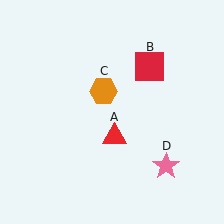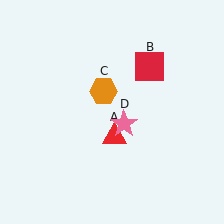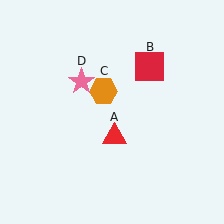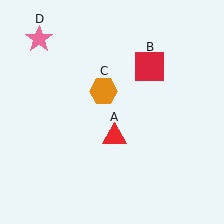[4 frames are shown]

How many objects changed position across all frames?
1 object changed position: pink star (object D).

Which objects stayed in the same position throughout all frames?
Red triangle (object A) and red square (object B) and orange hexagon (object C) remained stationary.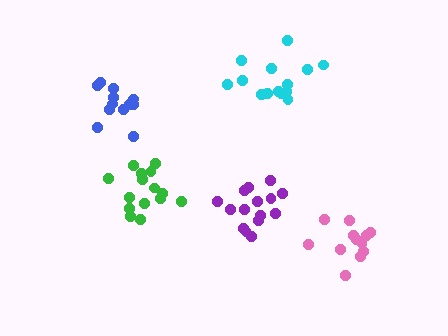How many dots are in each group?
Group 1: 15 dots, Group 2: 12 dots, Group 3: 12 dots, Group 4: 14 dots, Group 5: 15 dots (68 total).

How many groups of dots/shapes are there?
There are 5 groups.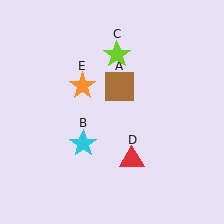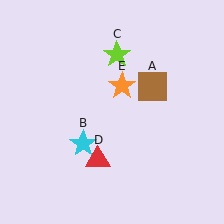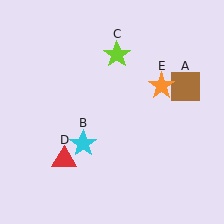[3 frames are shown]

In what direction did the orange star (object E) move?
The orange star (object E) moved right.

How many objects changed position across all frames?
3 objects changed position: brown square (object A), red triangle (object D), orange star (object E).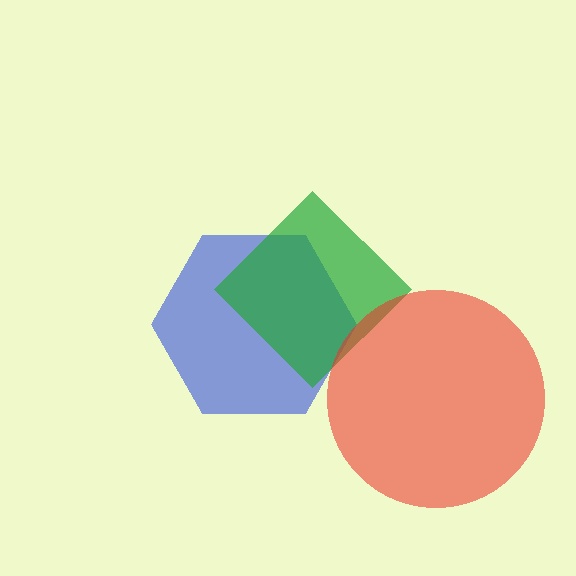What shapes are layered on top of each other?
The layered shapes are: a blue hexagon, a green diamond, a red circle.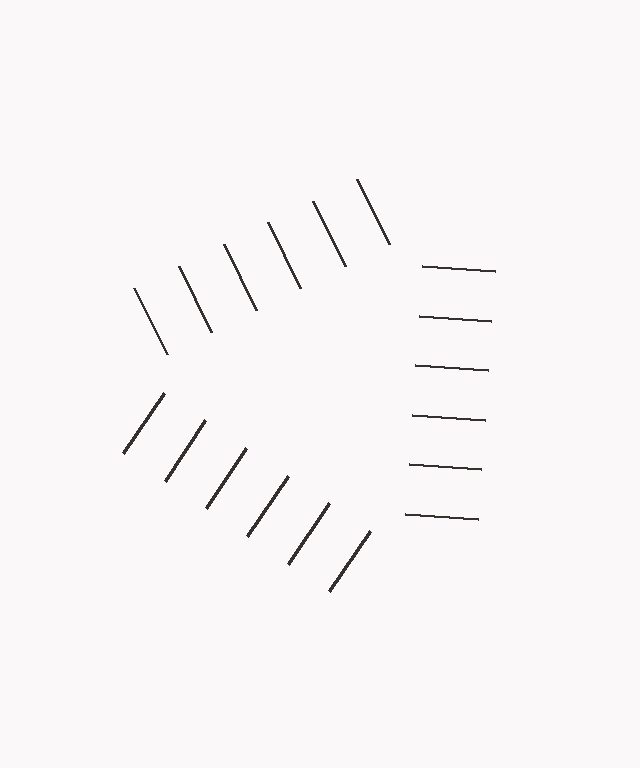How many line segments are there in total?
18 — 6 along each of the 3 edges.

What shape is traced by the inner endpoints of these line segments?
An illusory triangle — the line segments terminate on its edges but no continuous stroke is drawn.